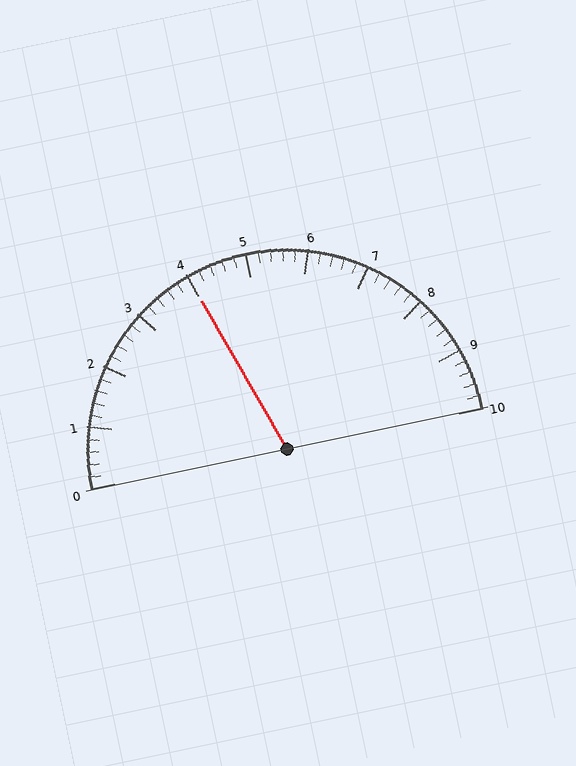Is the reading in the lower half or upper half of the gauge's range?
The reading is in the lower half of the range (0 to 10).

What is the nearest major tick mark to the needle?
The nearest major tick mark is 4.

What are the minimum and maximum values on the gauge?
The gauge ranges from 0 to 10.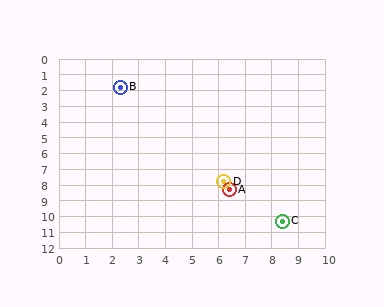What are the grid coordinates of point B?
Point B is at approximately (2.3, 1.8).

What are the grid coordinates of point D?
Point D is at approximately (6.2, 7.8).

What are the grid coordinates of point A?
Point A is at approximately (6.4, 8.3).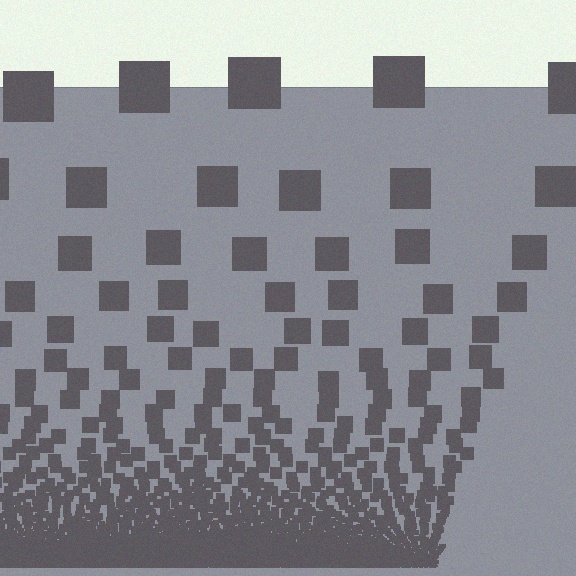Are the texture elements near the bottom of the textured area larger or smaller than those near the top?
Smaller. The gradient is inverted — elements near the bottom are smaller and denser.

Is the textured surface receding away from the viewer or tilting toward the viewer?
The surface appears to tilt toward the viewer. Texture elements get larger and sparser toward the top.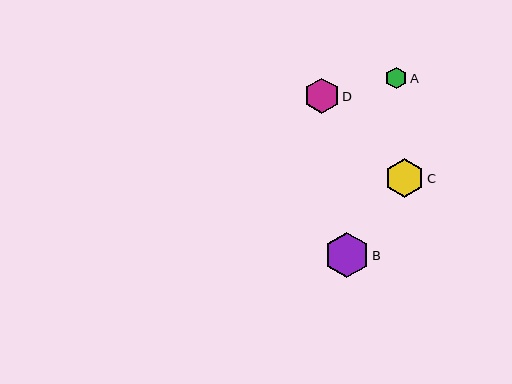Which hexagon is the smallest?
Hexagon A is the smallest with a size of approximately 22 pixels.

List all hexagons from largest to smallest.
From largest to smallest: B, C, D, A.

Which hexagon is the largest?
Hexagon B is the largest with a size of approximately 45 pixels.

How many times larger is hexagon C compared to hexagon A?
Hexagon C is approximately 1.8 times the size of hexagon A.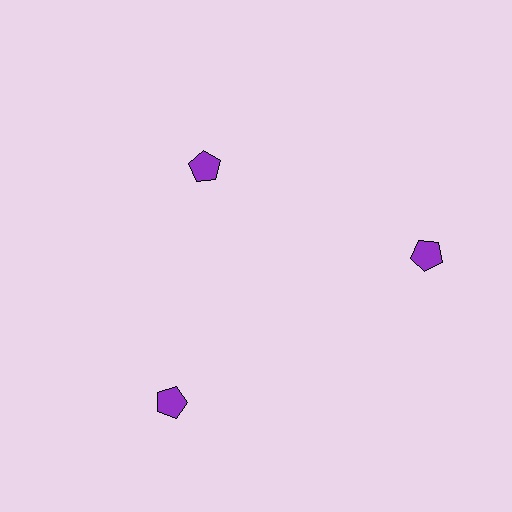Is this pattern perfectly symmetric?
No. The 3 purple pentagons are arranged in a ring, but one element near the 11 o'clock position is pulled inward toward the center, breaking the 3-fold rotational symmetry.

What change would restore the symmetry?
The symmetry would be restored by moving it outward, back onto the ring so that all 3 pentagons sit at equal angles and equal distance from the center.